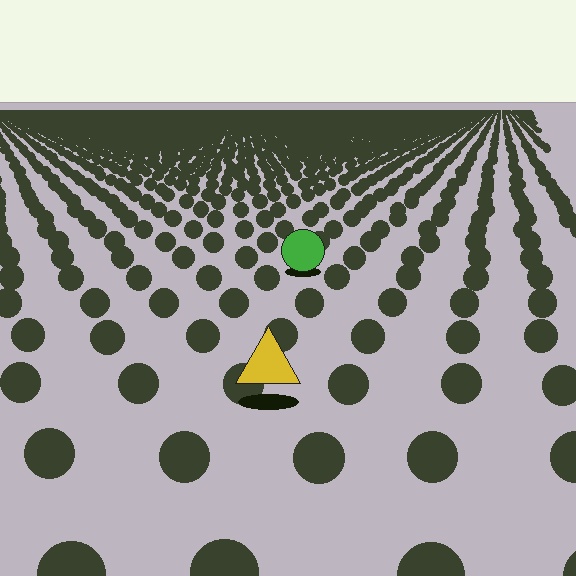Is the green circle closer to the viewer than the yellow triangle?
No. The yellow triangle is closer — you can tell from the texture gradient: the ground texture is coarser near it.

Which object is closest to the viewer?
The yellow triangle is closest. The texture marks near it are larger and more spread out.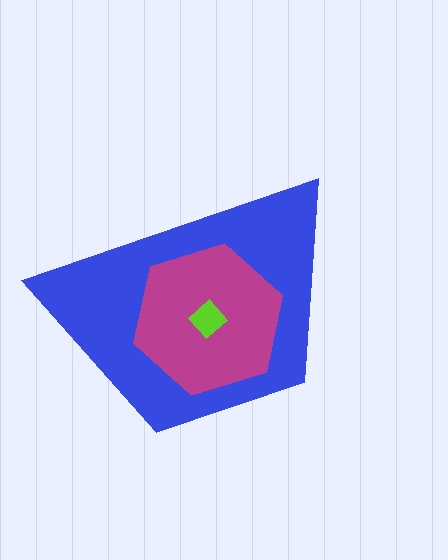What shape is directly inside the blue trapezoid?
The magenta hexagon.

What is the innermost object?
The lime diamond.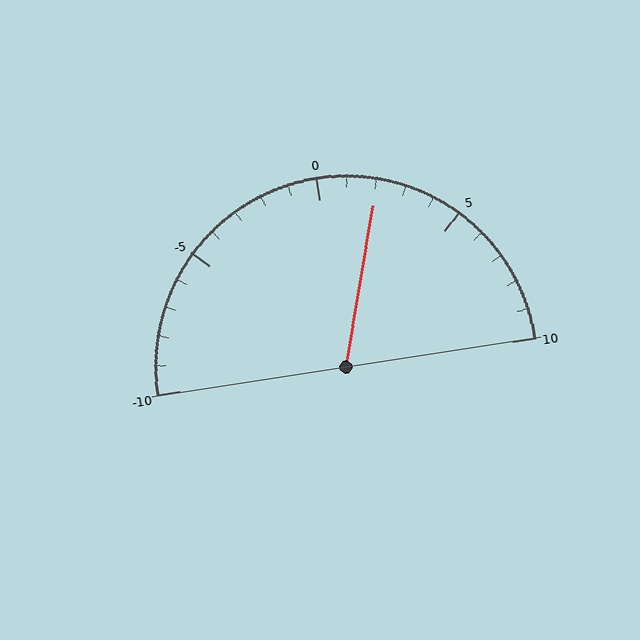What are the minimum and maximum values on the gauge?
The gauge ranges from -10 to 10.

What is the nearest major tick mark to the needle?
The nearest major tick mark is 0.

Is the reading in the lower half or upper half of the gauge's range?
The reading is in the upper half of the range (-10 to 10).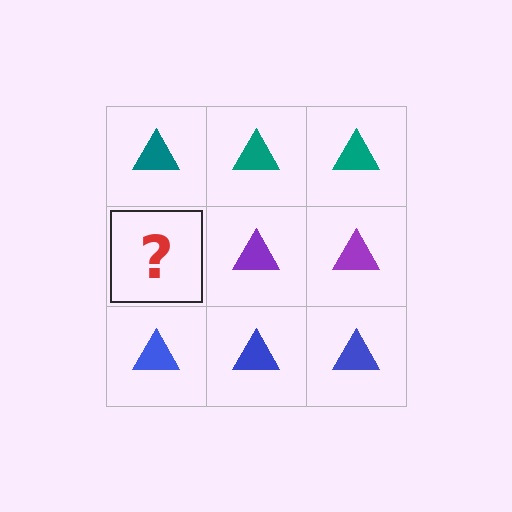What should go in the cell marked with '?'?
The missing cell should contain a purple triangle.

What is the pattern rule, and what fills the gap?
The rule is that each row has a consistent color. The gap should be filled with a purple triangle.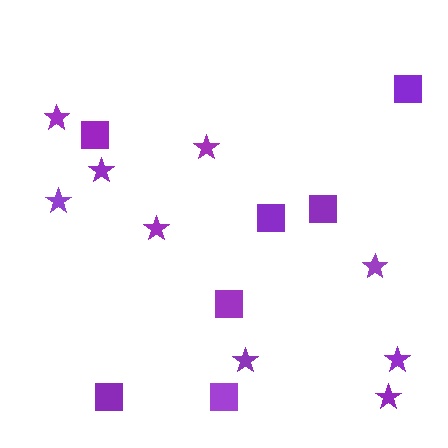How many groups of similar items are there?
There are 2 groups: one group of stars (9) and one group of squares (7).